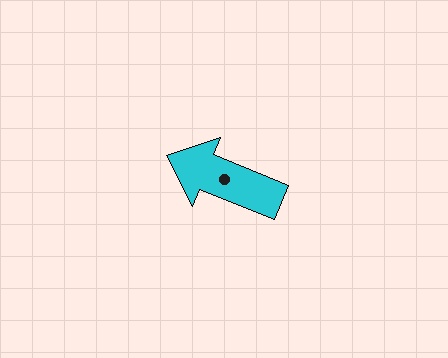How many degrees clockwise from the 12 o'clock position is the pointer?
Approximately 292 degrees.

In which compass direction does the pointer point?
West.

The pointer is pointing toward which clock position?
Roughly 10 o'clock.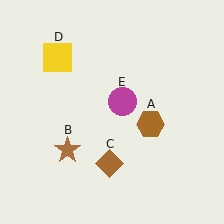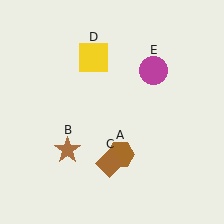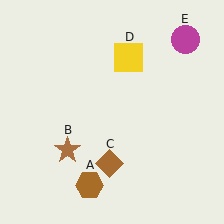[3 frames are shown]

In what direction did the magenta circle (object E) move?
The magenta circle (object E) moved up and to the right.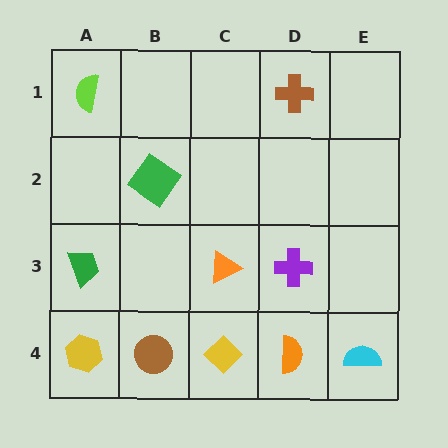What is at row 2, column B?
A green diamond.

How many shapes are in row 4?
5 shapes.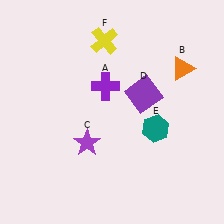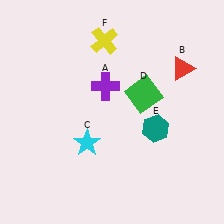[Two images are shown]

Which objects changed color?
B changed from orange to red. C changed from purple to cyan. D changed from purple to green.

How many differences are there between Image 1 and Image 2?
There are 3 differences between the two images.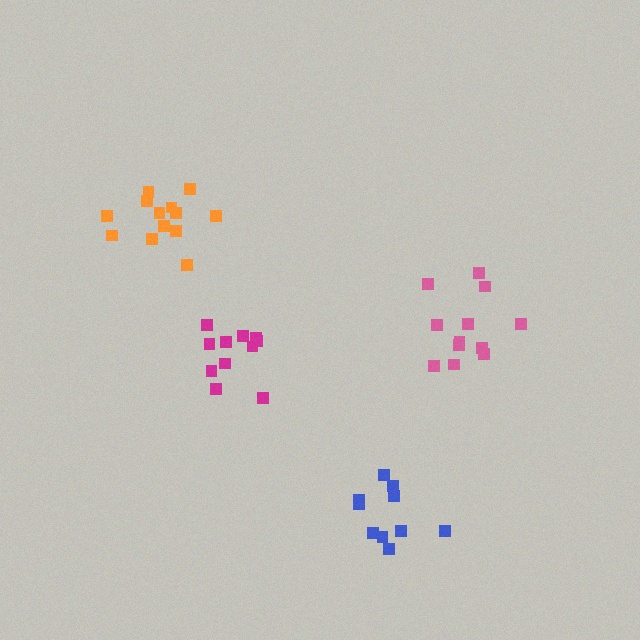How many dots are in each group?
Group 1: 13 dots, Group 2: 10 dots, Group 3: 12 dots, Group 4: 11 dots (46 total).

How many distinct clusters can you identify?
There are 4 distinct clusters.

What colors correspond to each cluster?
The clusters are colored: orange, blue, pink, magenta.